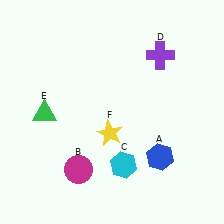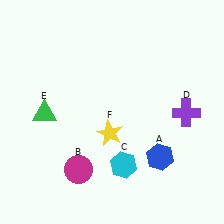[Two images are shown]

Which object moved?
The purple cross (D) moved down.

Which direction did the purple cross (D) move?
The purple cross (D) moved down.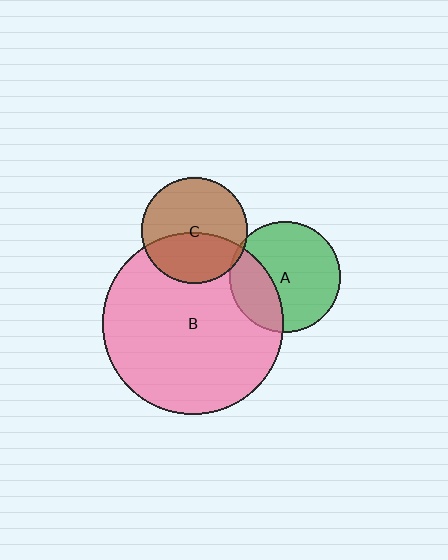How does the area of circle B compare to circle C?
Approximately 2.9 times.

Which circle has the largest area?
Circle B (pink).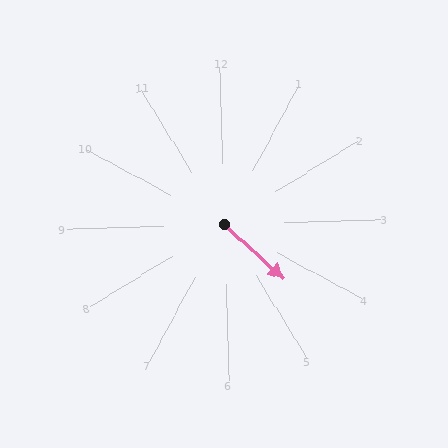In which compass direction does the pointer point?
Southeast.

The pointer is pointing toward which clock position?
Roughly 4 o'clock.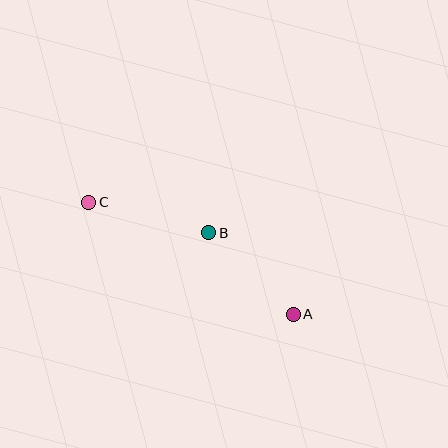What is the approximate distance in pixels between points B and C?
The distance between B and C is approximately 124 pixels.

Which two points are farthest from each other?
Points A and C are farthest from each other.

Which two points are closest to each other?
Points A and B are closest to each other.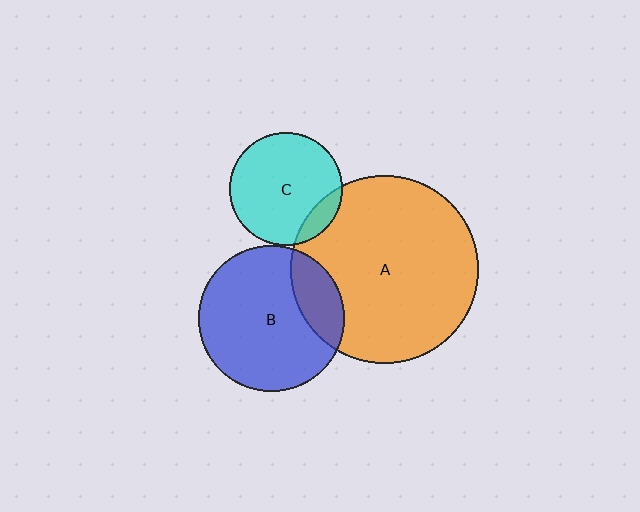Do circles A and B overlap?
Yes.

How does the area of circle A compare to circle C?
Approximately 2.8 times.